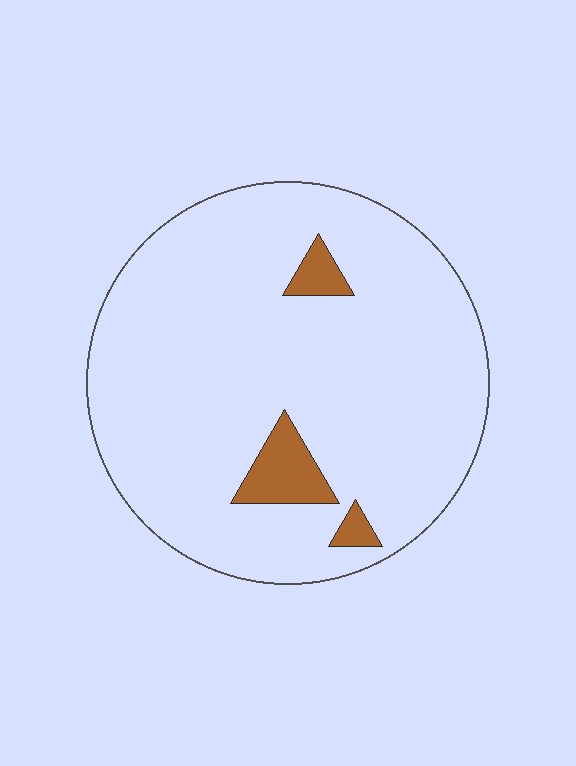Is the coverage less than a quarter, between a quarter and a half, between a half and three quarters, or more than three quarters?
Less than a quarter.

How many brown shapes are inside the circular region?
3.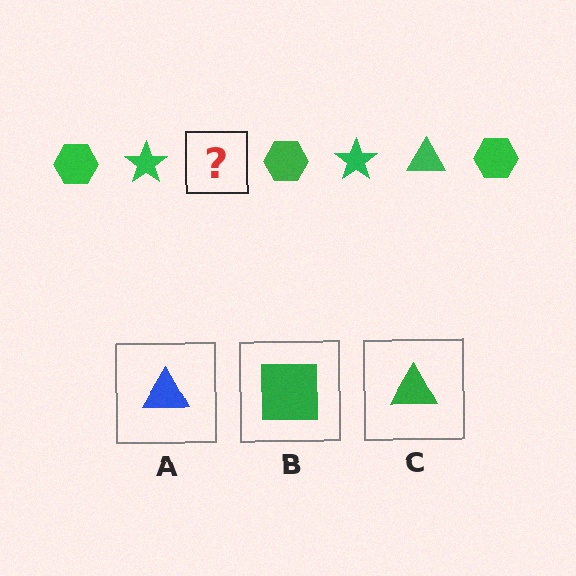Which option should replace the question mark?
Option C.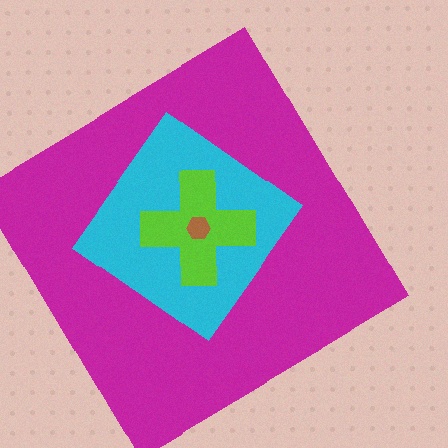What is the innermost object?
The brown hexagon.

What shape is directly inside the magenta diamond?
The cyan diamond.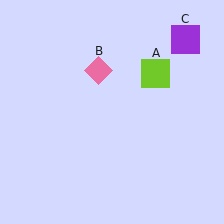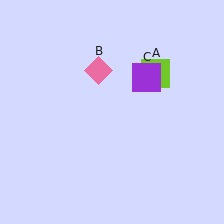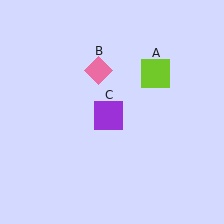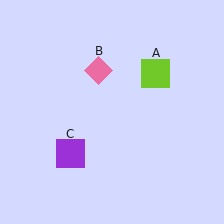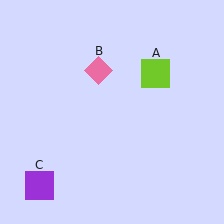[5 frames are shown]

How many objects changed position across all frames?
1 object changed position: purple square (object C).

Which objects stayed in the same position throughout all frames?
Lime square (object A) and pink diamond (object B) remained stationary.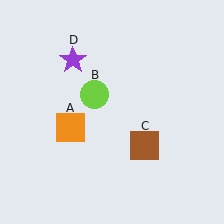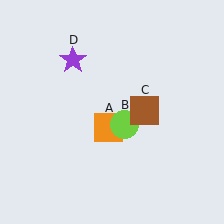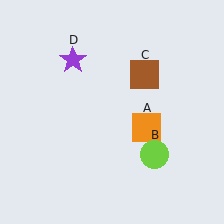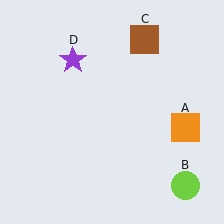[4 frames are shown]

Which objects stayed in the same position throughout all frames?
Purple star (object D) remained stationary.